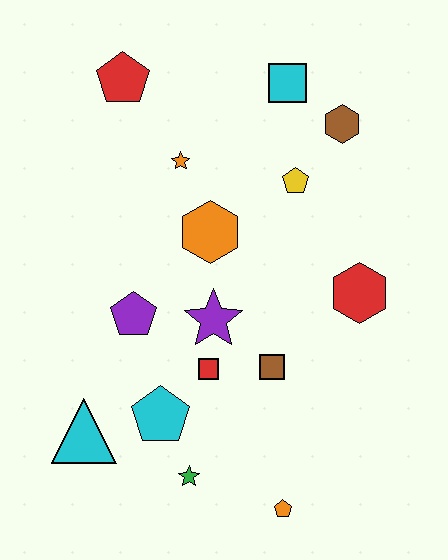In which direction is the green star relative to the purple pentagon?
The green star is below the purple pentagon.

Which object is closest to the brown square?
The red square is closest to the brown square.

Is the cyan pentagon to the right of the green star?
No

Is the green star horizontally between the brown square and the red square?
No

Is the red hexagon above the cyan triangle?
Yes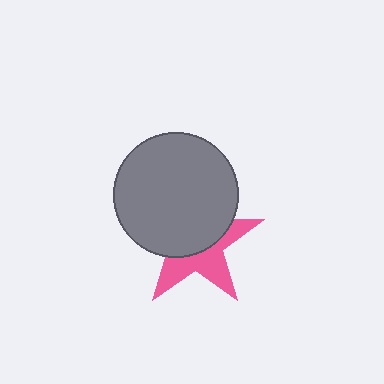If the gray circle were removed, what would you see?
You would see the complete pink star.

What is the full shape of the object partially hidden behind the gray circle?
The partially hidden object is a pink star.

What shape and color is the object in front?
The object in front is a gray circle.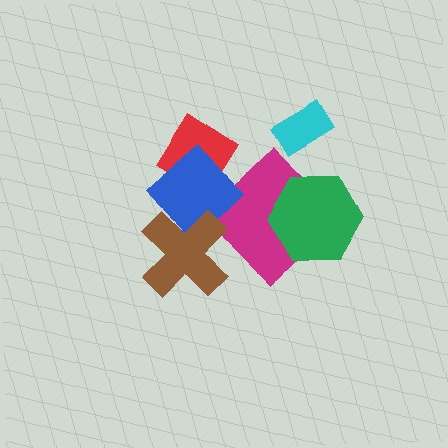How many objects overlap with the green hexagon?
1 object overlaps with the green hexagon.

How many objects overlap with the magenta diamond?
1 object overlaps with the magenta diamond.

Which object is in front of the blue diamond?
The brown cross is in front of the blue diamond.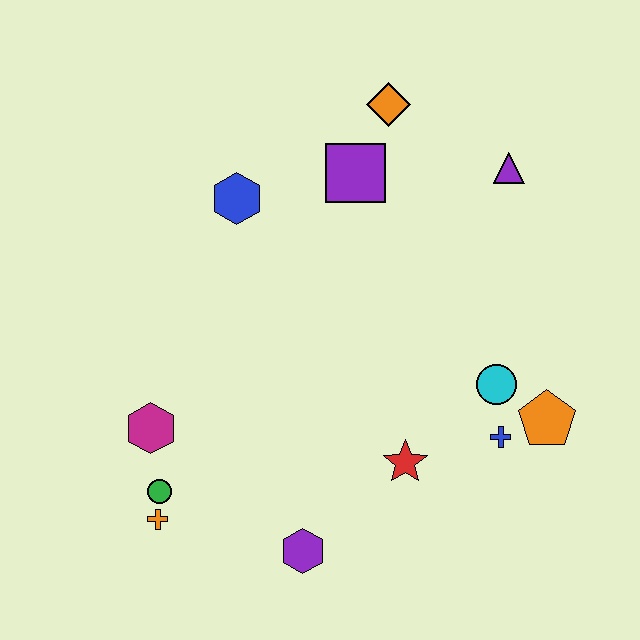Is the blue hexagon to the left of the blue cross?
Yes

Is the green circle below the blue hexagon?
Yes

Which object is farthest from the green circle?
The purple triangle is farthest from the green circle.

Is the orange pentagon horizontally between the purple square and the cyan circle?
No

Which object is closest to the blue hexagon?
The purple square is closest to the blue hexagon.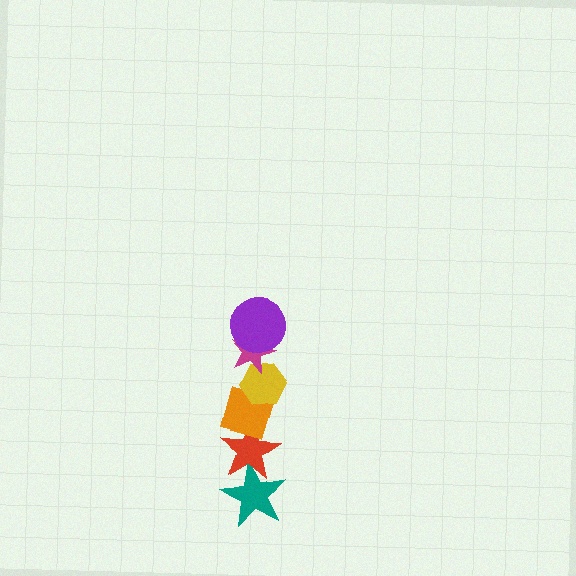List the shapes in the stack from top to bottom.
From top to bottom: the purple circle, the magenta star, the yellow hexagon, the orange diamond, the red star, the teal star.